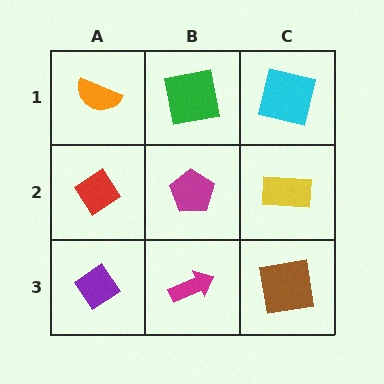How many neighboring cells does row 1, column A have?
2.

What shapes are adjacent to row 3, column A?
A red diamond (row 2, column A), a magenta arrow (row 3, column B).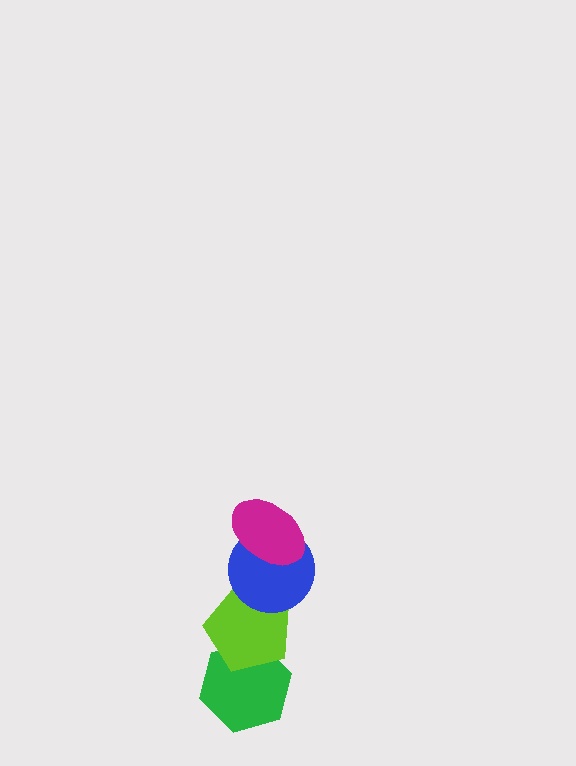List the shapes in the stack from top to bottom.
From top to bottom: the magenta ellipse, the blue circle, the lime pentagon, the green hexagon.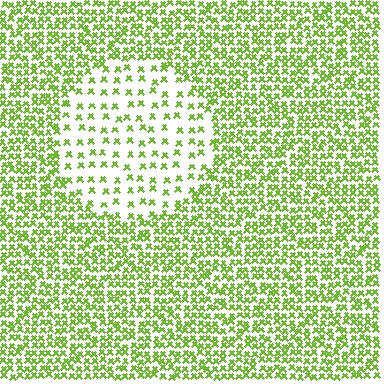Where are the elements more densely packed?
The elements are more densely packed outside the circle boundary.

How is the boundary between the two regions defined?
The boundary is defined by a change in element density (approximately 2.6x ratio). All elements are the same color, size, and shape.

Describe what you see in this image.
The image contains small lime elements arranged at two different densities. A circle-shaped region is visible where the elements are less densely packed than the surrounding area.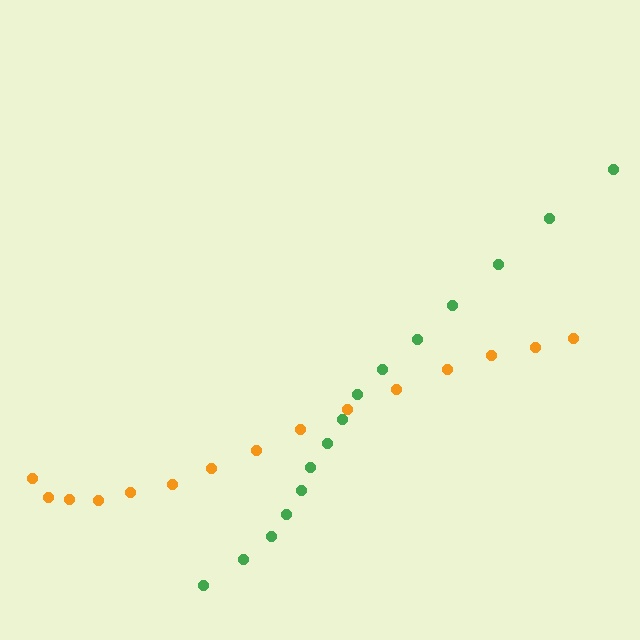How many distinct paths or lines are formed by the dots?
There are 2 distinct paths.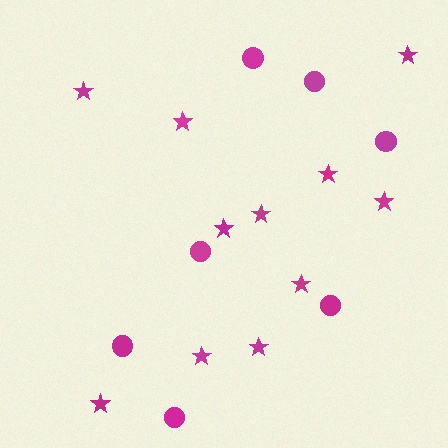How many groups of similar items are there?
There are 2 groups: one group of circles (7) and one group of stars (11).